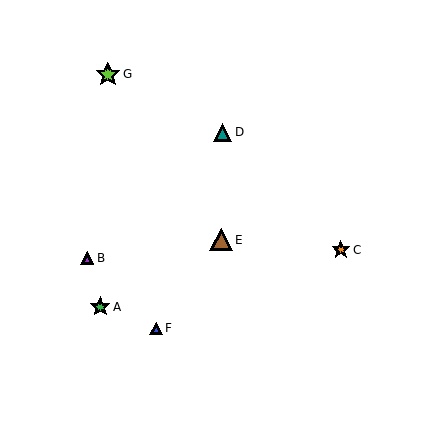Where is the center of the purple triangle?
The center of the purple triangle is at (87, 258).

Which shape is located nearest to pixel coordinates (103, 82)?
The lime star (labeled G) at (108, 74) is nearest to that location.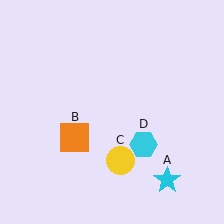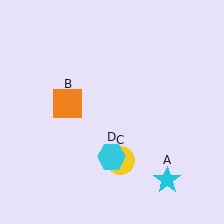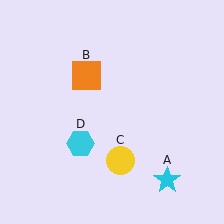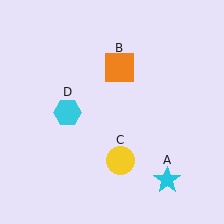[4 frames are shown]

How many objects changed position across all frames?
2 objects changed position: orange square (object B), cyan hexagon (object D).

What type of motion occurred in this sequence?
The orange square (object B), cyan hexagon (object D) rotated clockwise around the center of the scene.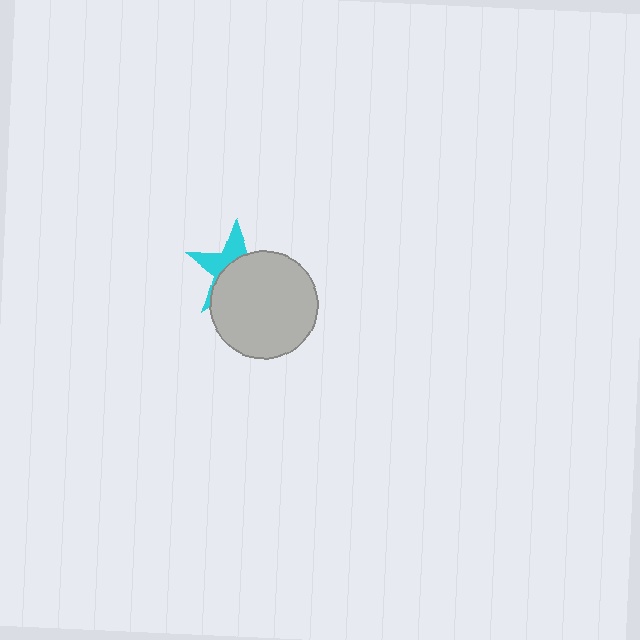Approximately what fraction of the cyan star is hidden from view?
Roughly 62% of the cyan star is hidden behind the light gray circle.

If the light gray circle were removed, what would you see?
You would see the complete cyan star.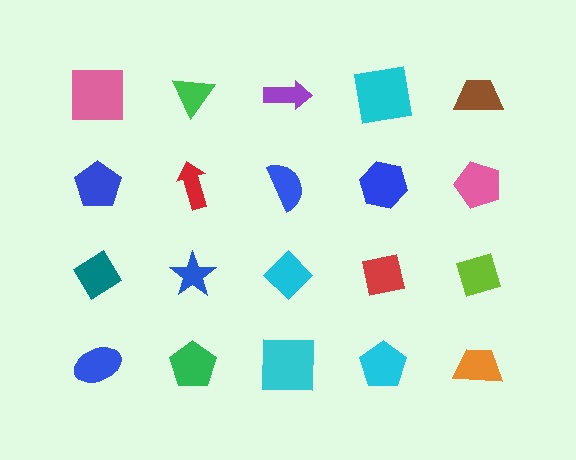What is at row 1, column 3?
A purple arrow.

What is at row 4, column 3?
A cyan square.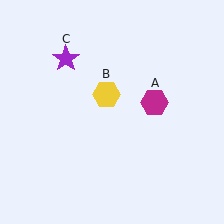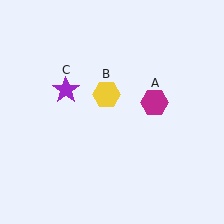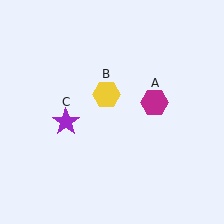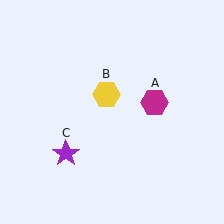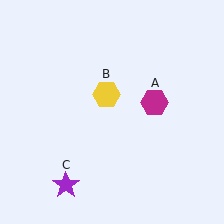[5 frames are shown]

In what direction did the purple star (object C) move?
The purple star (object C) moved down.